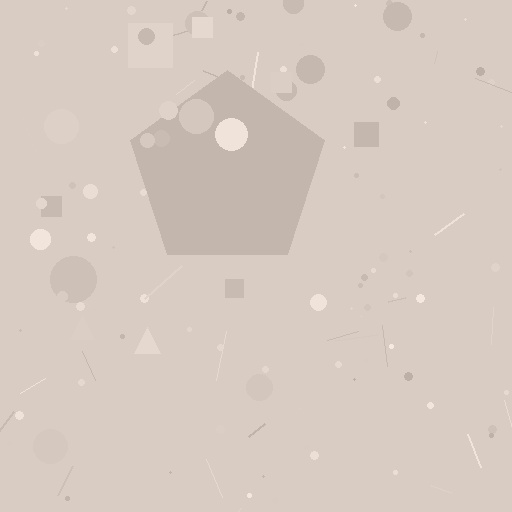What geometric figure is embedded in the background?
A pentagon is embedded in the background.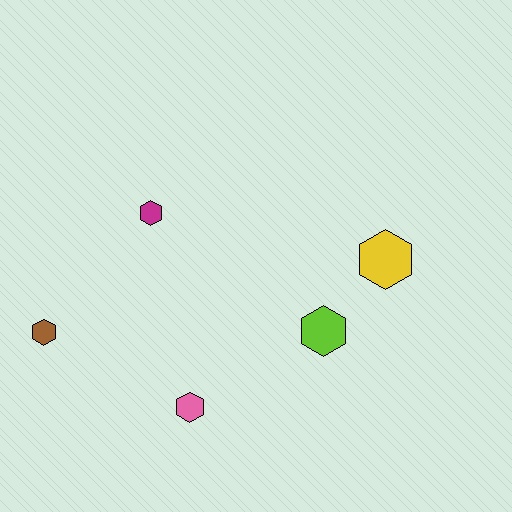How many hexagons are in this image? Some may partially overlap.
There are 5 hexagons.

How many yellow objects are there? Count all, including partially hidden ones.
There is 1 yellow object.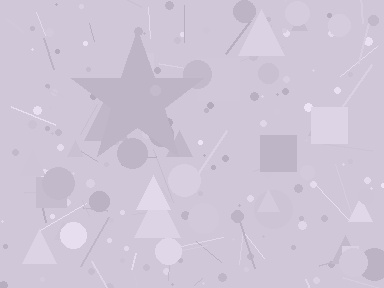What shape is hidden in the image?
A star is hidden in the image.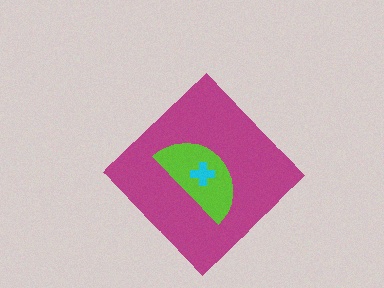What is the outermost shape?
The magenta diamond.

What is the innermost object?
The cyan cross.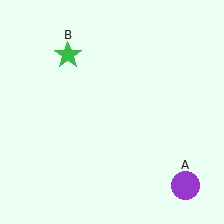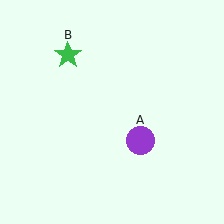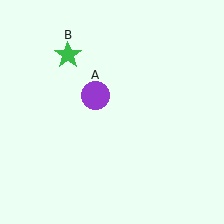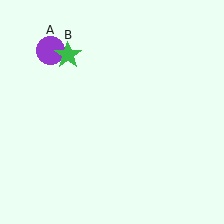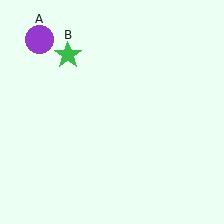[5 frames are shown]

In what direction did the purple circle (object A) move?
The purple circle (object A) moved up and to the left.